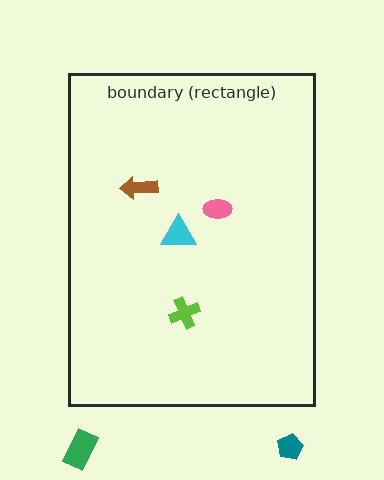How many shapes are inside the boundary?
4 inside, 2 outside.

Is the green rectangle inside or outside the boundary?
Outside.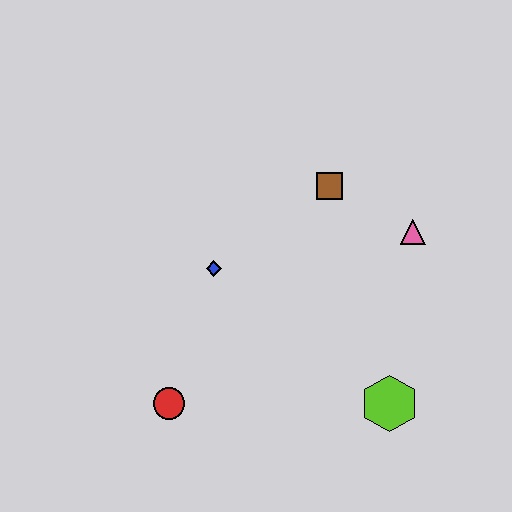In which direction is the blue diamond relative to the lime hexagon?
The blue diamond is to the left of the lime hexagon.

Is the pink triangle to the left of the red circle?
No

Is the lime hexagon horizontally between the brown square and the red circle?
No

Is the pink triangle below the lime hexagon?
No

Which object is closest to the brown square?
The pink triangle is closest to the brown square.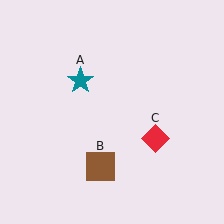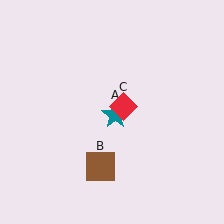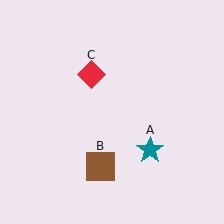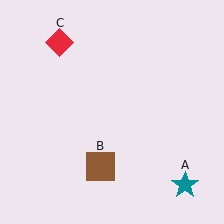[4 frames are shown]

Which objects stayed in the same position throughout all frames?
Brown square (object B) remained stationary.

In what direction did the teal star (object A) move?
The teal star (object A) moved down and to the right.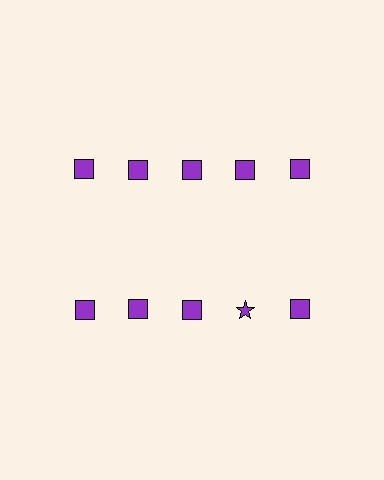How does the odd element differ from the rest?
It has a different shape: star instead of square.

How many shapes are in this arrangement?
There are 10 shapes arranged in a grid pattern.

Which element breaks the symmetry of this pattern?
The purple star in the second row, second from right column breaks the symmetry. All other shapes are purple squares.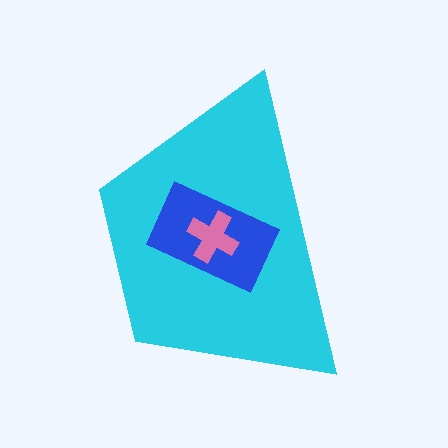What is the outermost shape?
The cyan trapezoid.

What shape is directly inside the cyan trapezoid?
The blue rectangle.